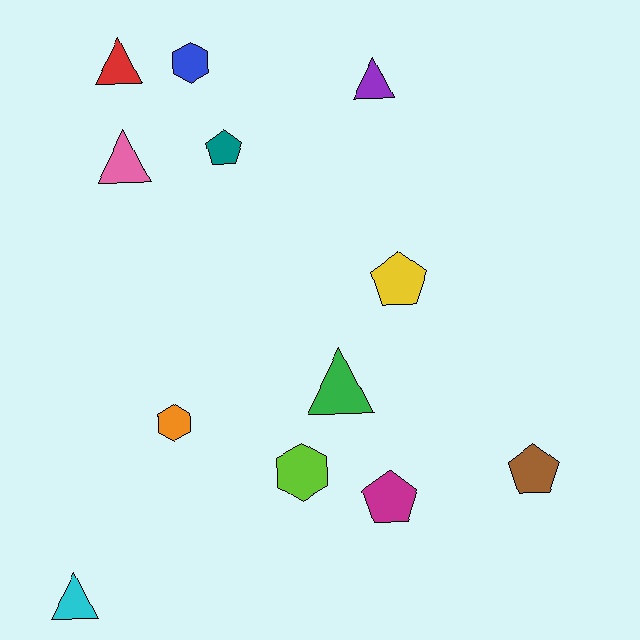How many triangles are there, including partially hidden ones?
There are 5 triangles.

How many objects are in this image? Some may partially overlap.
There are 12 objects.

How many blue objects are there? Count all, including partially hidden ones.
There is 1 blue object.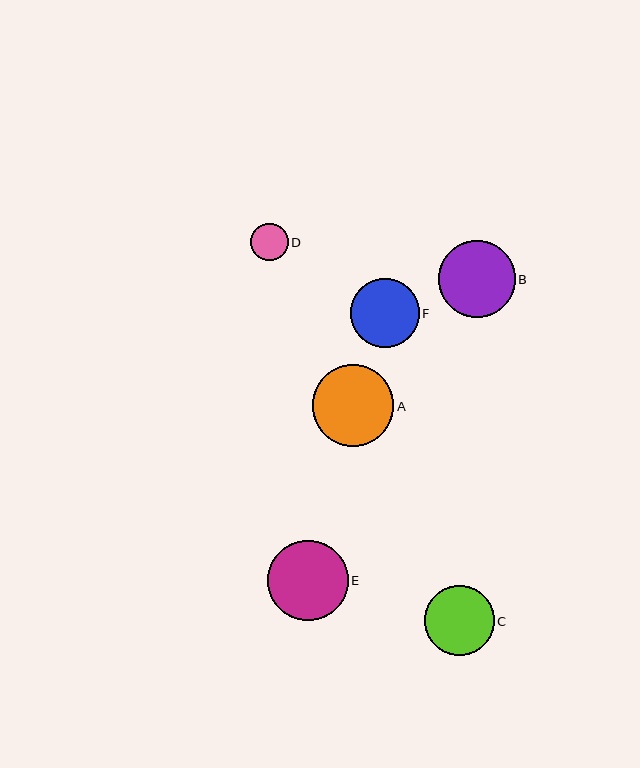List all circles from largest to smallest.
From largest to smallest: A, E, B, C, F, D.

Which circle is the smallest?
Circle D is the smallest with a size of approximately 37 pixels.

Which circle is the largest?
Circle A is the largest with a size of approximately 81 pixels.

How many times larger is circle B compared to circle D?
Circle B is approximately 2.1 times the size of circle D.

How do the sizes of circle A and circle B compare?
Circle A and circle B are approximately the same size.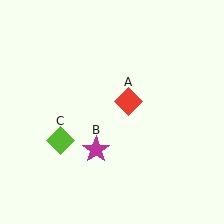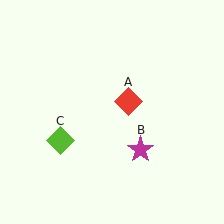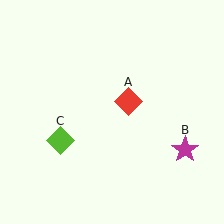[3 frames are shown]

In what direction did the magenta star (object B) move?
The magenta star (object B) moved right.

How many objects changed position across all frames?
1 object changed position: magenta star (object B).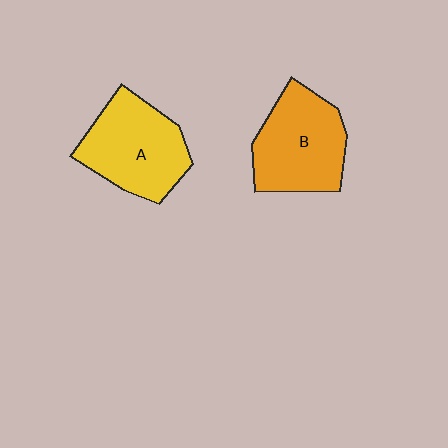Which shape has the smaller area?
Shape B (orange).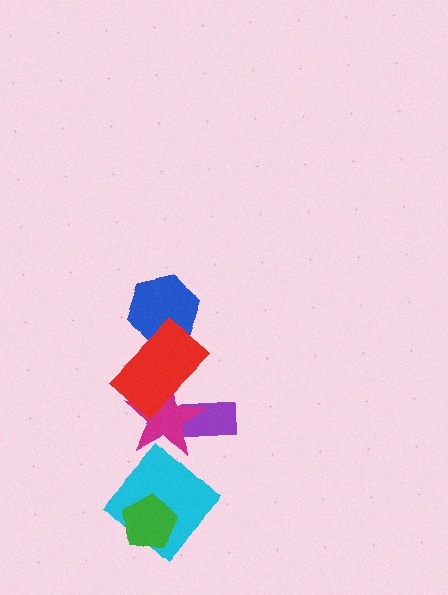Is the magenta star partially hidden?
Yes, it is partially covered by another shape.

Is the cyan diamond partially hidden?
Yes, it is partially covered by another shape.